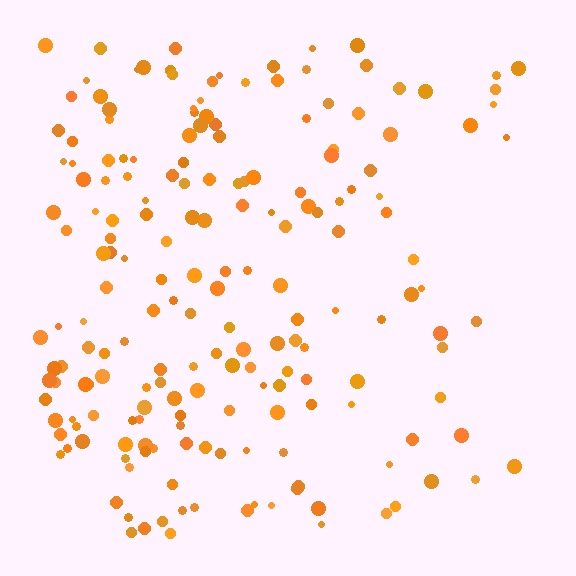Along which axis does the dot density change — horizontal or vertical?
Horizontal.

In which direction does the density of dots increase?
From right to left, with the left side densest.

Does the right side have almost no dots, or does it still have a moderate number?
Still a moderate number, just noticeably fewer than the left.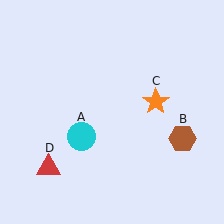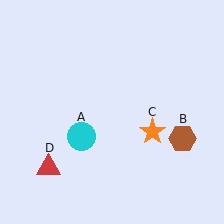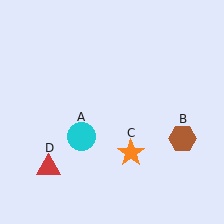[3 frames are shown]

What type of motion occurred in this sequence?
The orange star (object C) rotated clockwise around the center of the scene.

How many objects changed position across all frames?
1 object changed position: orange star (object C).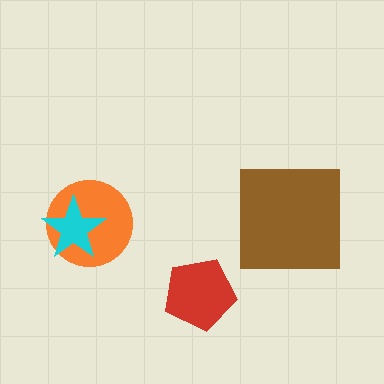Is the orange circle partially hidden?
Yes, it is partially covered by another shape.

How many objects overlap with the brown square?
0 objects overlap with the brown square.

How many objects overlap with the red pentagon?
0 objects overlap with the red pentagon.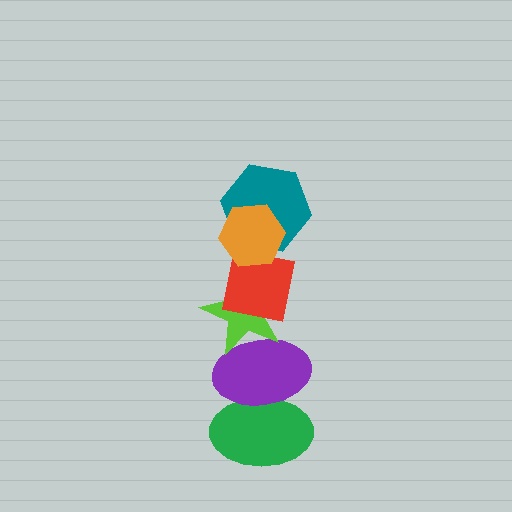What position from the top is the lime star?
The lime star is 4th from the top.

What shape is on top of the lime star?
The red square is on top of the lime star.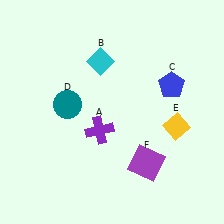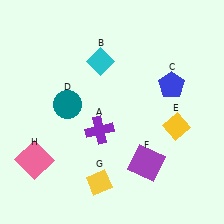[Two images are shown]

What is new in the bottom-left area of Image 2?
A yellow diamond (G) was added in the bottom-left area of Image 2.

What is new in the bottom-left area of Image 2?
A pink square (H) was added in the bottom-left area of Image 2.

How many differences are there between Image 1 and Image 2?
There are 2 differences between the two images.